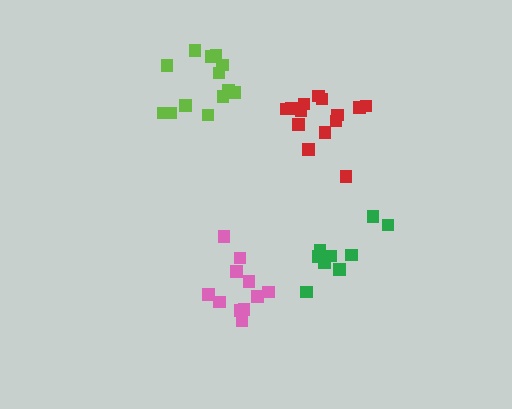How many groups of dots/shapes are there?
There are 4 groups.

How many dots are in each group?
Group 1: 11 dots, Group 2: 9 dots, Group 3: 13 dots, Group 4: 14 dots (47 total).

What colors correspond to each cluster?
The clusters are colored: pink, green, lime, red.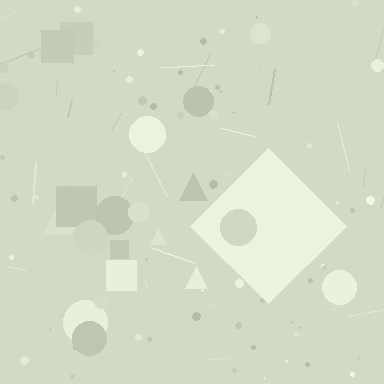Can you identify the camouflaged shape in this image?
The camouflaged shape is a diamond.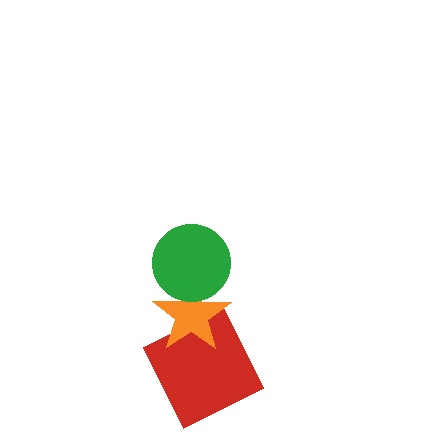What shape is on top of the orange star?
The green circle is on top of the orange star.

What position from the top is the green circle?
The green circle is 1st from the top.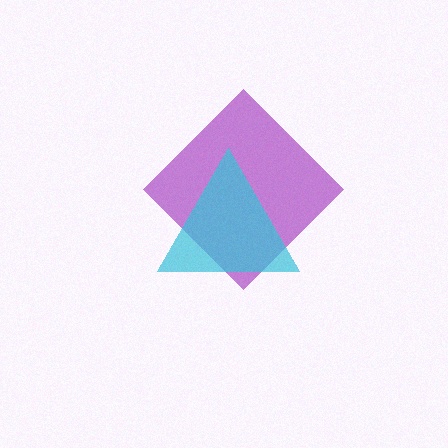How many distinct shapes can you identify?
There are 2 distinct shapes: a purple diamond, a cyan triangle.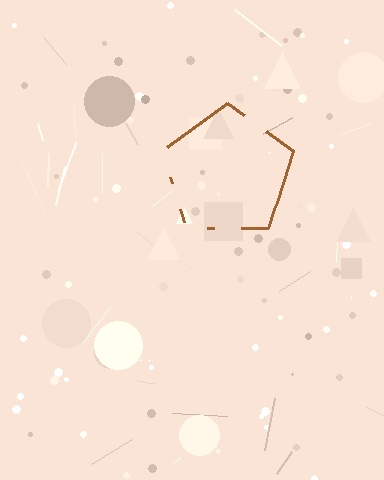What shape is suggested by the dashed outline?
The dashed outline suggests a pentagon.